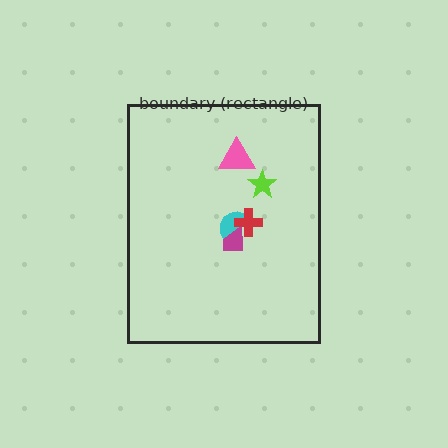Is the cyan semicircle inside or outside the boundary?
Inside.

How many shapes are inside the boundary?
5 inside, 0 outside.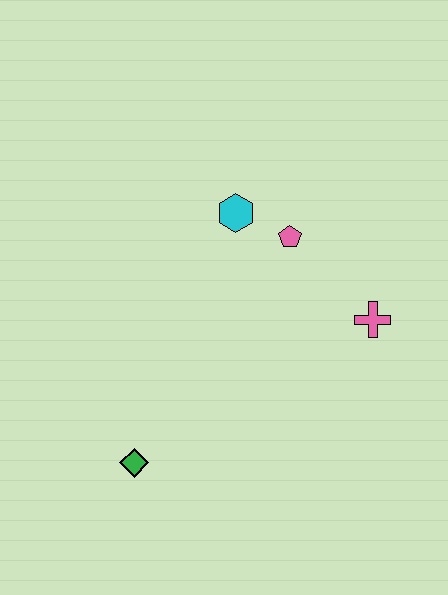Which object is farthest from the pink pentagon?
The green diamond is farthest from the pink pentagon.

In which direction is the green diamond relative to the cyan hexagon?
The green diamond is below the cyan hexagon.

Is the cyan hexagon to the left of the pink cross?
Yes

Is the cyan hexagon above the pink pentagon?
Yes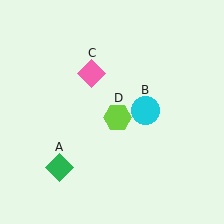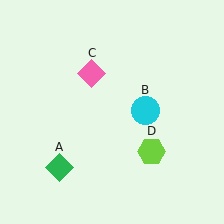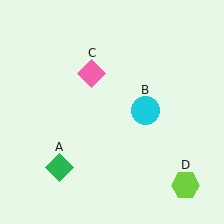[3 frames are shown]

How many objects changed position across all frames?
1 object changed position: lime hexagon (object D).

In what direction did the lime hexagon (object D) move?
The lime hexagon (object D) moved down and to the right.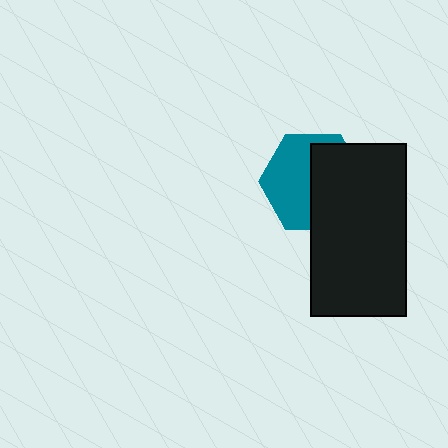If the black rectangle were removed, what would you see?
You would see the complete teal hexagon.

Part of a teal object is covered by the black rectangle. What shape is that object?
It is a hexagon.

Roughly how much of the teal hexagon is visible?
About half of it is visible (roughly 50%).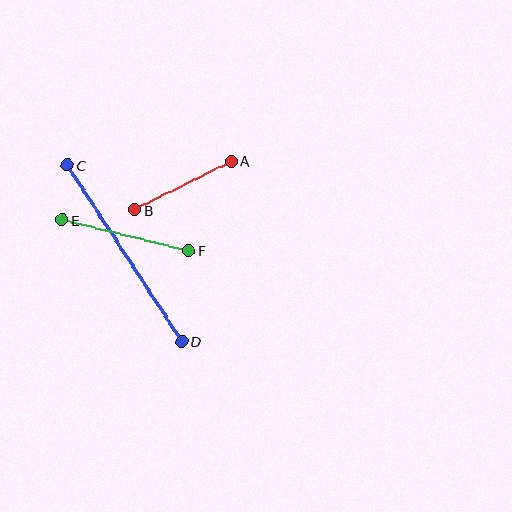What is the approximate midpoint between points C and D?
The midpoint is at approximately (125, 253) pixels.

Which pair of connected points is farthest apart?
Points C and D are farthest apart.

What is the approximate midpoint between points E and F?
The midpoint is at approximately (125, 235) pixels.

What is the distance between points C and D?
The distance is approximately 210 pixels.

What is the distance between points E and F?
The distance is approximately 130 pixels.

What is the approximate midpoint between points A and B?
The midpoint is at approximately (183, 186) pixels.